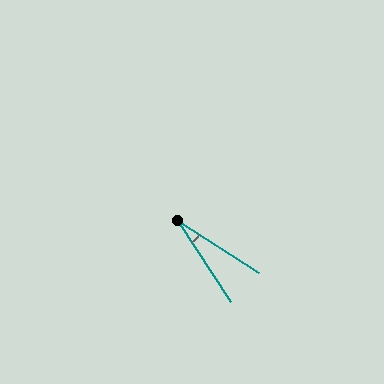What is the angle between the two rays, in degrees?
Approximately 24 degrees.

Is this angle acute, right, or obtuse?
It is acute.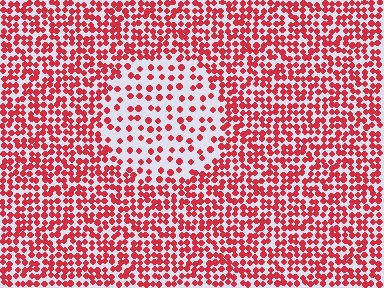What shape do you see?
I see a circle.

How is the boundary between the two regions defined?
The boundary is defined by a change in element density (approximately 2.3x ratio). All elements are the same color, size, and shape.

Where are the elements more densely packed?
The elements are more densely packed outside the circle boundary.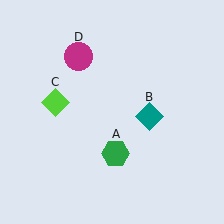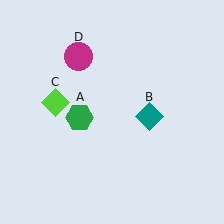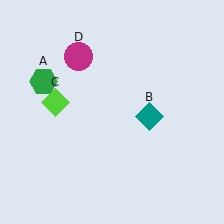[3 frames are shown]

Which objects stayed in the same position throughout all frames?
Teal diamond (object B) and lime diamond (object C) and magenta circle (object D) remained stationary.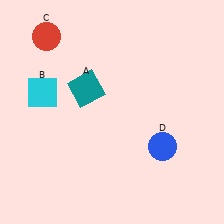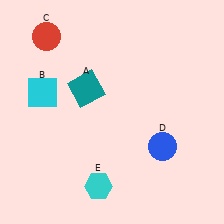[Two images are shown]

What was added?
A cyan hexagon (E) was added in Image 2.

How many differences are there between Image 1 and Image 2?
There is 1 difference between the two images.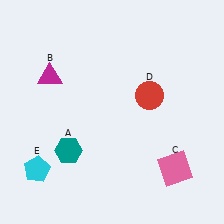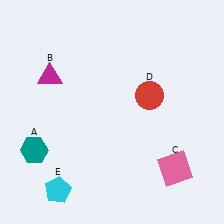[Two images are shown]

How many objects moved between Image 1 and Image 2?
2 objects moved between the two images.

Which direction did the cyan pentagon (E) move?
The cyan pentagon (E) moved right.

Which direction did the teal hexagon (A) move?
The teal hexagon (A) moved left.